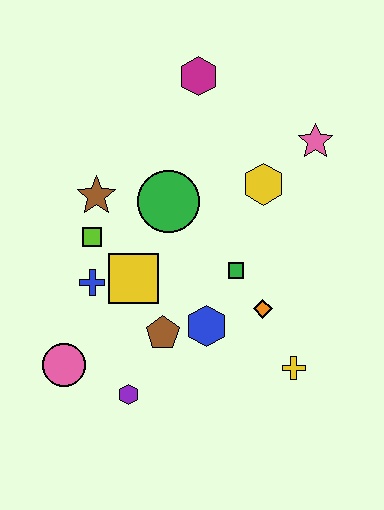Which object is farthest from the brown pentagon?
The magenta hexagon is farthest from the brown pentagon.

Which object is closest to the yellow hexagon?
The pink star is closest to the yellow hexagon.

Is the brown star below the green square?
No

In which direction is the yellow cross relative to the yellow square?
The yellow cross is to the right of the yellow square.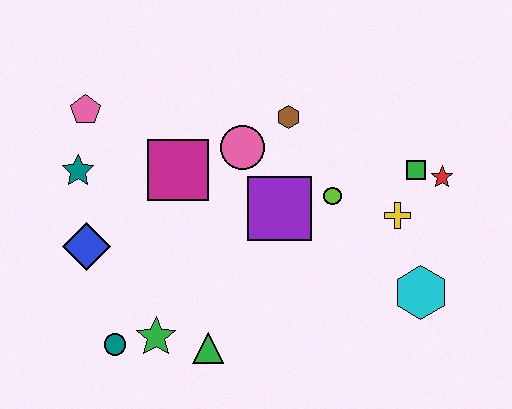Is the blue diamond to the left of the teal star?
No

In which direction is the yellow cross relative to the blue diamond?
The yellow cross is to the right of the blue diamond.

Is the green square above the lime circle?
Yes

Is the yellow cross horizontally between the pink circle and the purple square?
No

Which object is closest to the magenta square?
The pink circle is closest to the magenta square.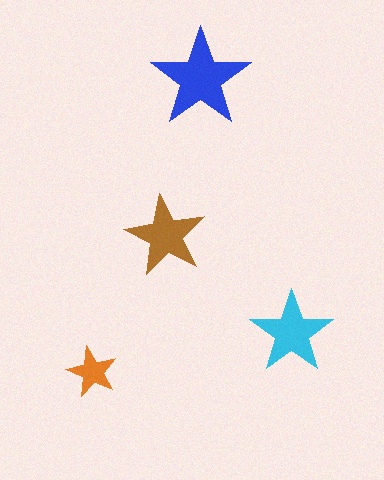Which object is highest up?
The blue star is topmost.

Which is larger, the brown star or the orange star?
The brown one.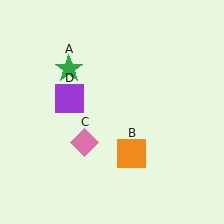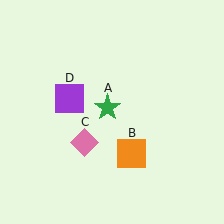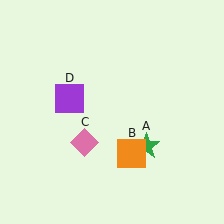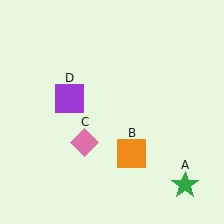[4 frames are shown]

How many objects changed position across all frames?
1 object changed position: green star (object A).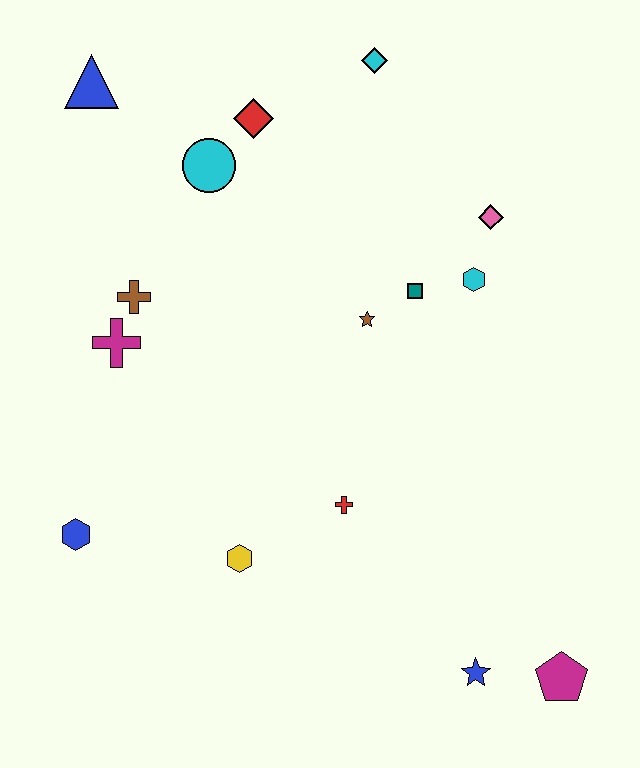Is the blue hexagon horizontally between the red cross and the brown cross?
No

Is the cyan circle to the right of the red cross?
No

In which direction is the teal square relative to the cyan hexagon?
The teal square is to the left of the cyan hexagon.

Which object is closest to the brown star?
The teal square is closest to the brown star.